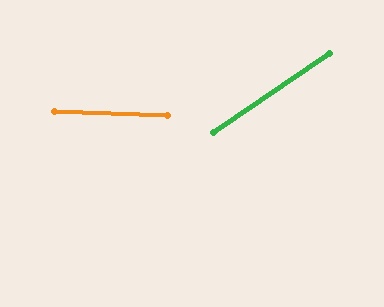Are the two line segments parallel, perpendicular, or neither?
Neither parallel nor perpendicular — they differ by about 36°.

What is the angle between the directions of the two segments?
Approximately 36 degrees.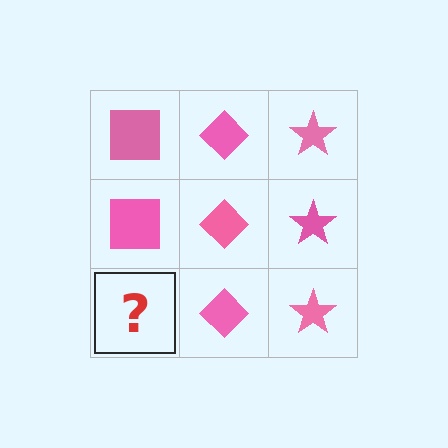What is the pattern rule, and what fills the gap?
The rule is that each column has a consistent shape. The gap should be filled with a pink square.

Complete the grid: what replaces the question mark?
The question mark should be replaced with a pink square.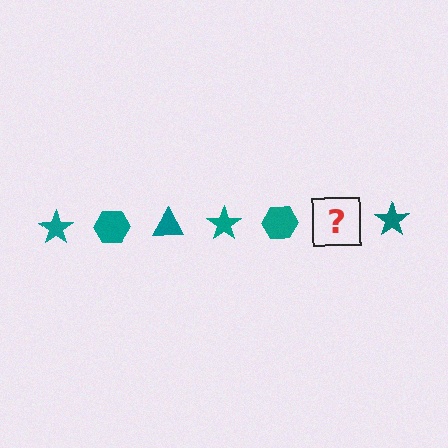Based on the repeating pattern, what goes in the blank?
The blank should be a teal triangle.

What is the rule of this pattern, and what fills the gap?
The rule is that the pattern cycles through star, hexagon, triangle shapes in teal. The gap should be filled with a teal triangle.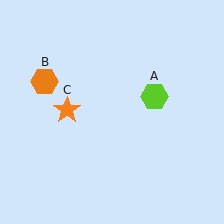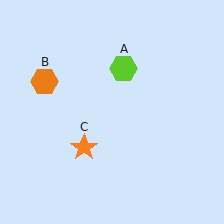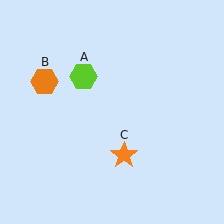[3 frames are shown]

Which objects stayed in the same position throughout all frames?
Orange hexagon (object B) remained stationary.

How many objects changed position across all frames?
2 objects changed position: lime hexagon (object A), orange star (object C).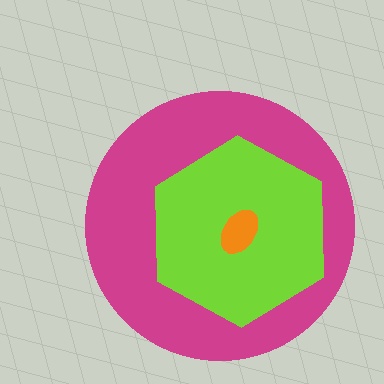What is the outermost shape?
The magenta circle.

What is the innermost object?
The orange ellipse.